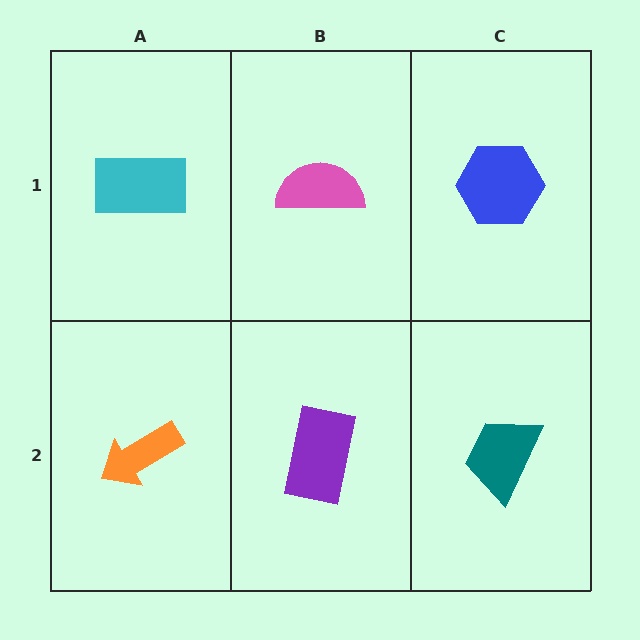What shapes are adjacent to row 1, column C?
A teal trapezoid (row 2, column C), a pink semicircle (row 1, column B).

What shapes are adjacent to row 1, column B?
A purple rectangle (row 2, column B), a cyan rectangle (row 1, column A), a blue hexagon (row 1, column C).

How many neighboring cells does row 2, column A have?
2.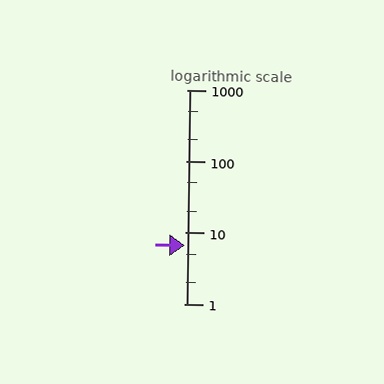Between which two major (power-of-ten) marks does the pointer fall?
The pointer is between 1 and 10.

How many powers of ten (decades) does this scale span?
The scale spans 3 decades, from 1 to 1000.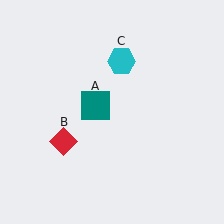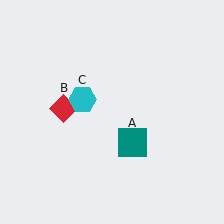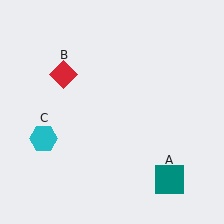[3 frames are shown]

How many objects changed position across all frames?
3 objects changed position: teal square (object A), red diamond (object B), cyan hexagon (object C).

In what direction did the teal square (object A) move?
The teal square (object A) moved down and to the right.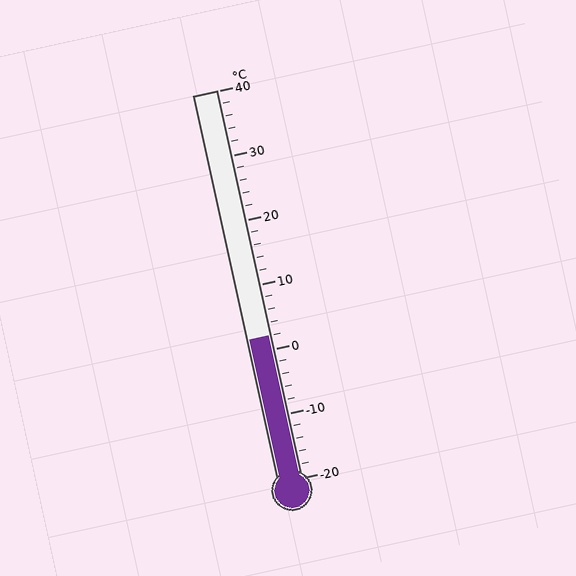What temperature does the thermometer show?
The thermometer shows approximately 2°C.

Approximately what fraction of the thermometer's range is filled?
The thermometer is filled to approximately 35% of its range.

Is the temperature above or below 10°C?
The temperature is below 10°C.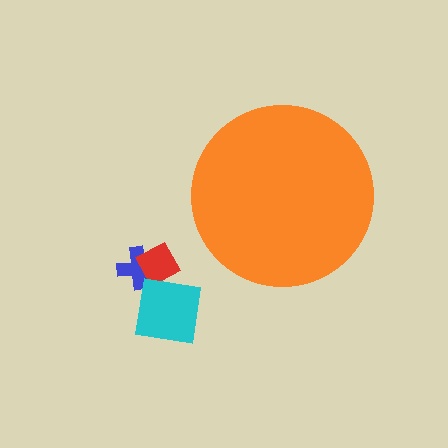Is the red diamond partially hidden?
No, the red diamond is fully visible.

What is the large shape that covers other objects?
An orange circle.